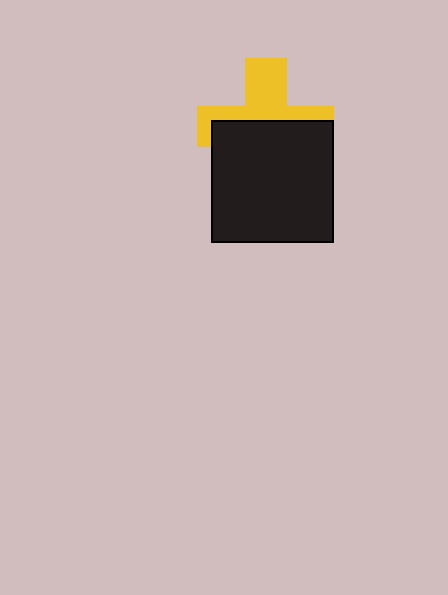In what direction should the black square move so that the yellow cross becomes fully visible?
The black square should move down. That is the shortest direction to clear the overlap and leave the yellow cross fully visible.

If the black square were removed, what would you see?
You would see the complete yellow cross.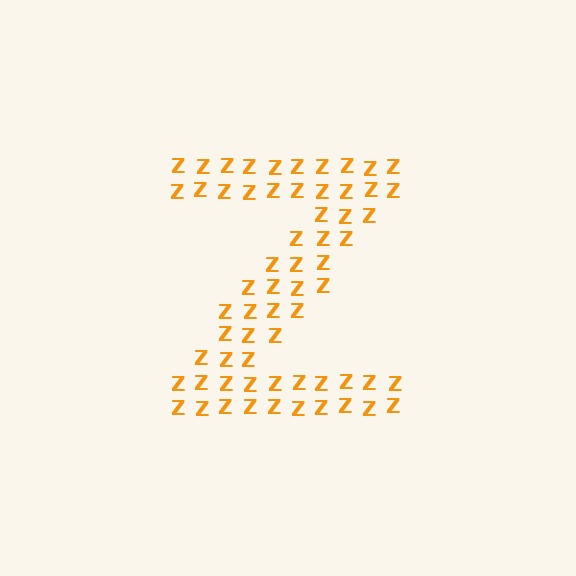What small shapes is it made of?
It is made of small letter Z's.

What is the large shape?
The large shape is the letter Z.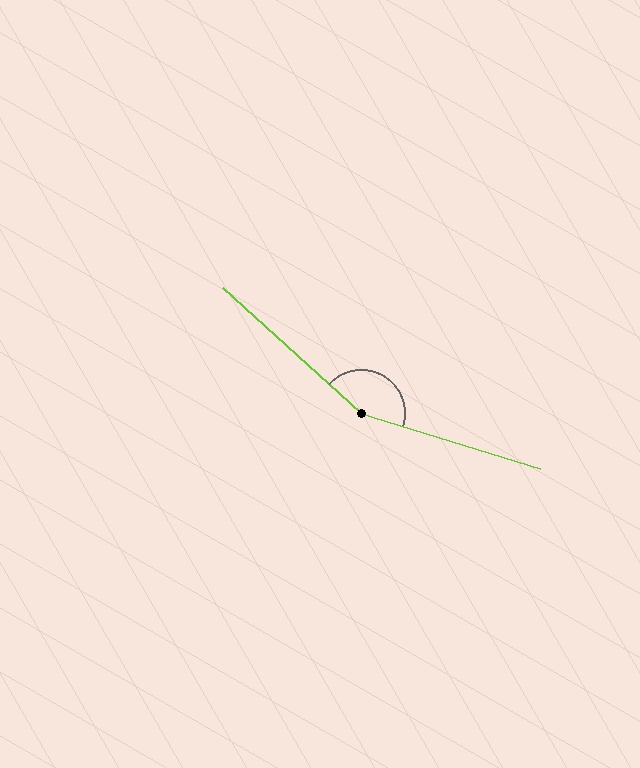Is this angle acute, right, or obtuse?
It is obtuse.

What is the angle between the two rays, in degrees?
Approximately 155 degrees.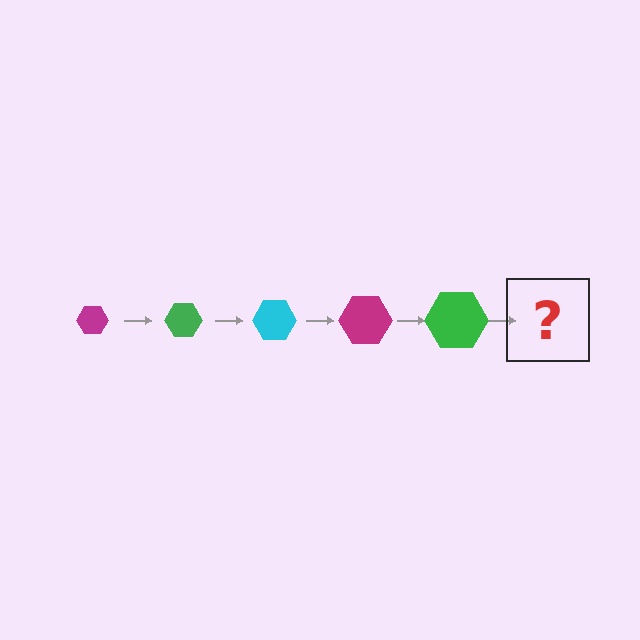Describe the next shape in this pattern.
It should be a cyan hexagon, larger than the previous one.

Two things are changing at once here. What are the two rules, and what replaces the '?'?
The two rules are that the hexagon grows larger each step and the color cycles through magenta, green, and cyan. The '?' should be a cyan hexagon, larger than the previous one.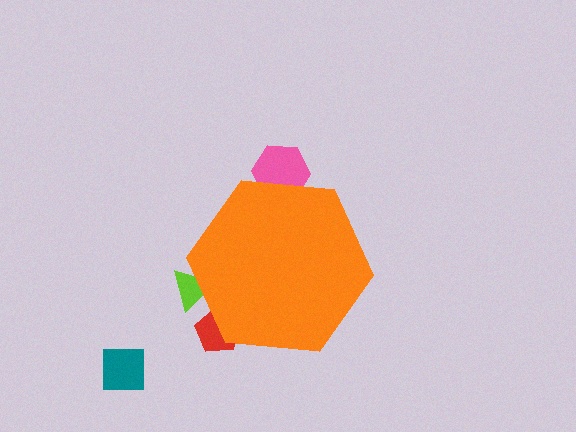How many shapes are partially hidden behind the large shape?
3 shapes are partially hidden.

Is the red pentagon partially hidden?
Yes, the red pentagon is partially hidden behind the orange hexagon.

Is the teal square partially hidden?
No, the teal square is fully visible.